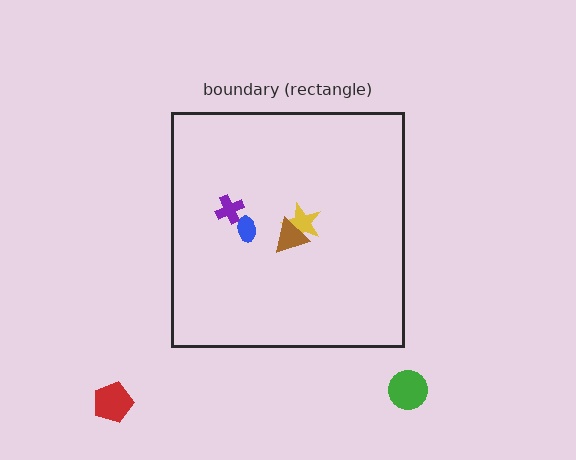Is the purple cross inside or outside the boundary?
Inside.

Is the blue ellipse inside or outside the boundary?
Inside.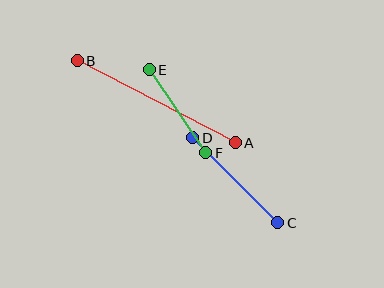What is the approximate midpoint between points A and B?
The midpoint is at approximately (156, 102) pixels.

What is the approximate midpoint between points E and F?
The midpoint is at approximately (177, 111) pixels.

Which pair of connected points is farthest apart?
Points A and B are farthest apart.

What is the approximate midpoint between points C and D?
The midpoint is at approximately (235, 180) pixels.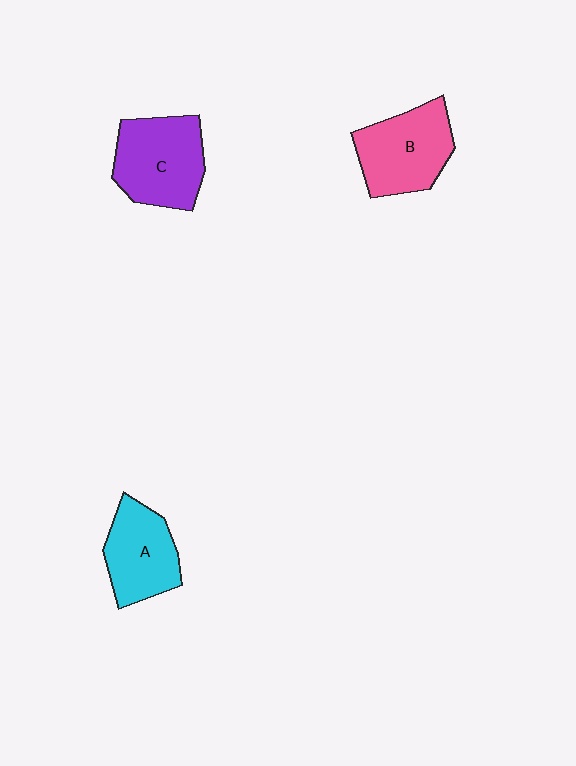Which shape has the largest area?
Shape C (purple).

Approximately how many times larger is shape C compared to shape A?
Approximately 1.2 times.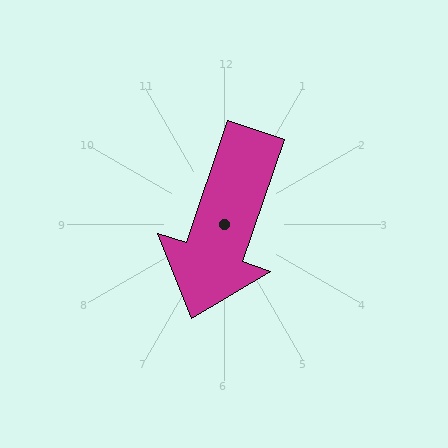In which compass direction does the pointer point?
South.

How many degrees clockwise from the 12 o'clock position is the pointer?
Approximately 199 degrees.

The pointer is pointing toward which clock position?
Roughly 7 o'clock.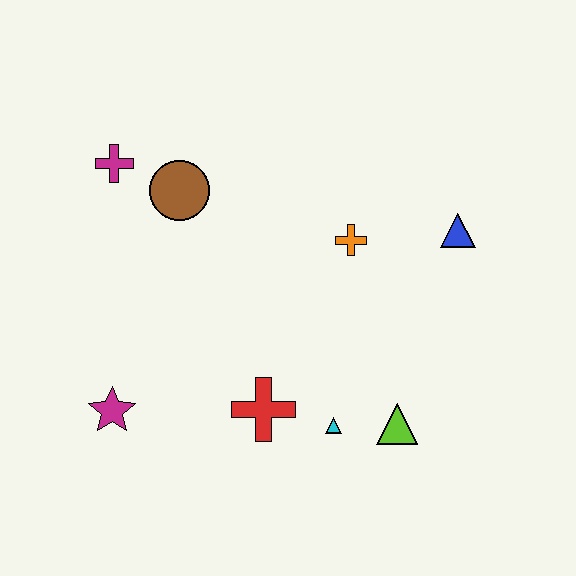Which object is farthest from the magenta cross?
The lime triangle is farthest from the magenta cross.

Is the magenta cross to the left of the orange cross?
Yes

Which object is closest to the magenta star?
The red cross is closest to the magenta star.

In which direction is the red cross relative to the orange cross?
The red cross is below the orange cross.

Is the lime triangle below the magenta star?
Yes